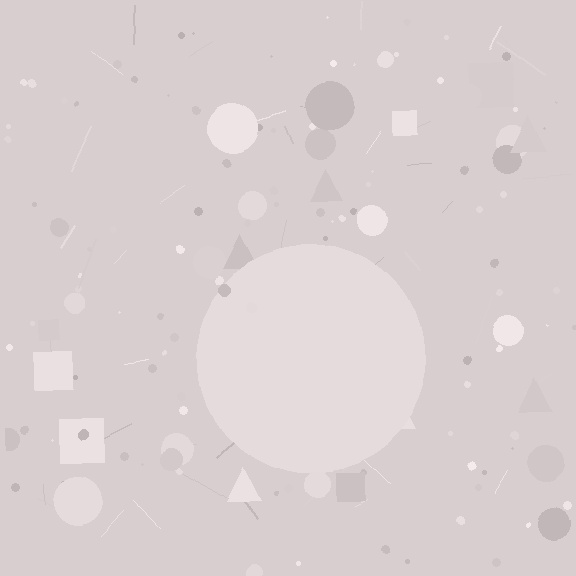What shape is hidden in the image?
A circle is hidden in the image.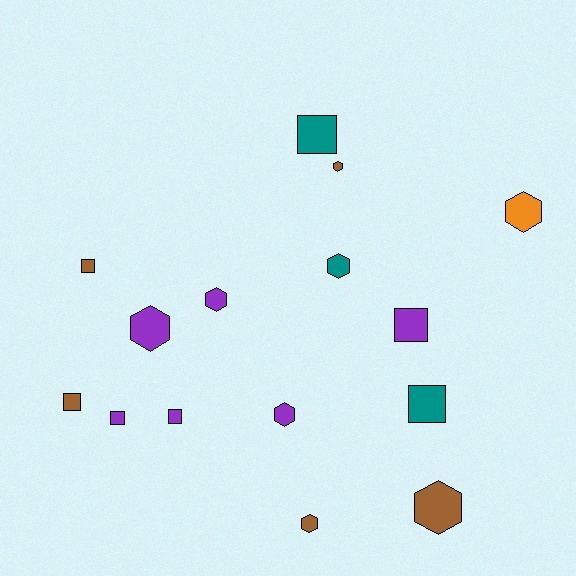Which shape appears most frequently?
Hexagon, with 8 objects.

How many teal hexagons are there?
There is 1 teal hexagon.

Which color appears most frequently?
Purple, with 6 objects.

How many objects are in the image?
There are 15 objects.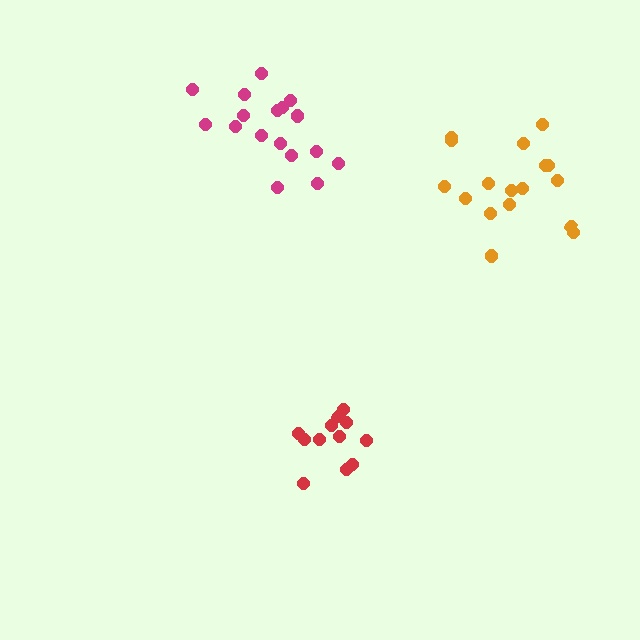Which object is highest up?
The magenta cluster is topmost.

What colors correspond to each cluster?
The clusters are colored: magenta, red, orange.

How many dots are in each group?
Group 1: 17 dots, Group 2: 12 dots, Group 3: 17 dots (46 total).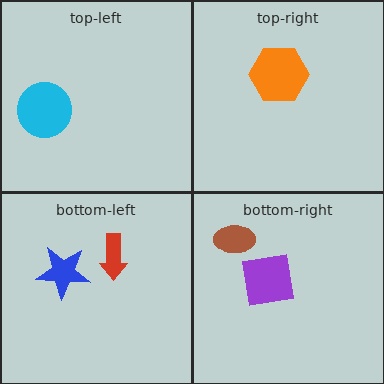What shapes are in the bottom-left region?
The blue star, the red arrow.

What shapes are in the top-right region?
The orange hexagon.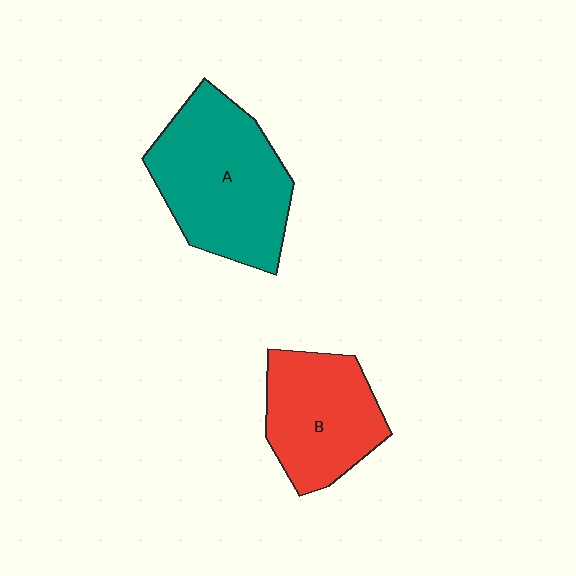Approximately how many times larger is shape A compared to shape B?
Approximately 1.4 times.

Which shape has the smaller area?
Shape B (red).